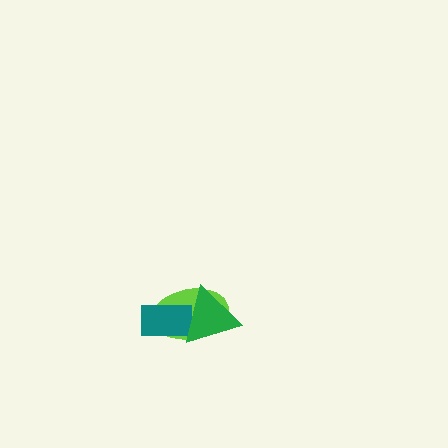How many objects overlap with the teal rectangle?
2 objects overlap with the teal rectangle.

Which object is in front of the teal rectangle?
The green triangle is in front of the teal rectangle.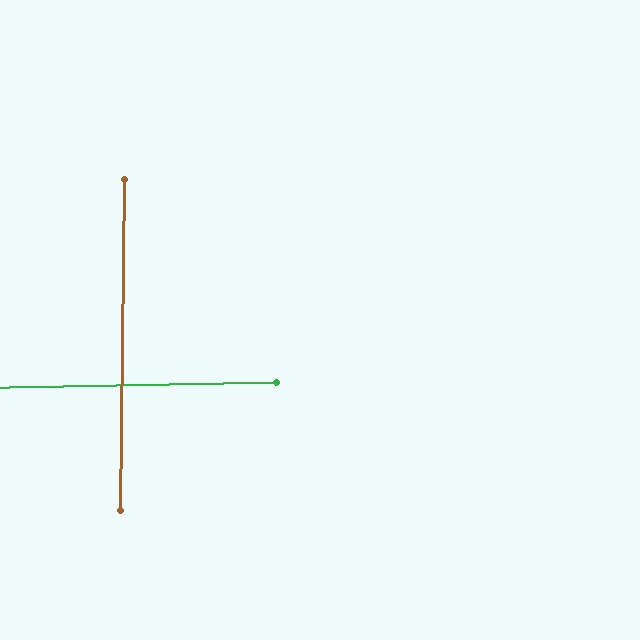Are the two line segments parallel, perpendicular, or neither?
Perpendicular — they meet at approximately 88°.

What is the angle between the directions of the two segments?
Approximately 88 degrees.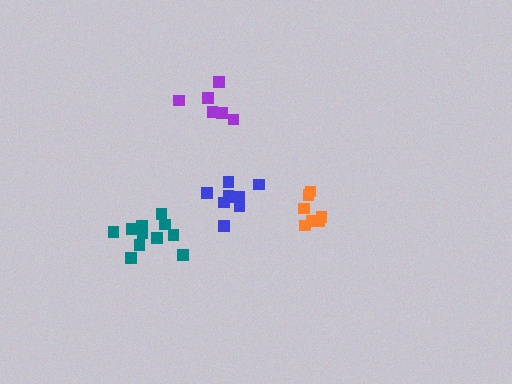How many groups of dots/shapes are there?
There are 4 groups.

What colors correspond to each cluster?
The clusters are colored: purple, blue, teal, orange.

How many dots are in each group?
Group 1: 6 dots, Group 2: 9 dots, Group 3: 11 dots, Group 4: 7 dots (33 total).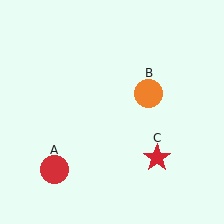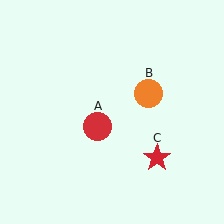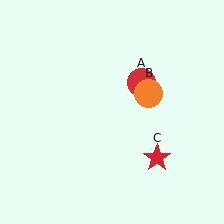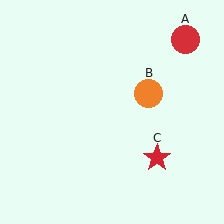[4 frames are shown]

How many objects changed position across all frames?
1 object changed position: red circle (object A).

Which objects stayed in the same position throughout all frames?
Orange circle (object B) and red star (object C) remained stationary.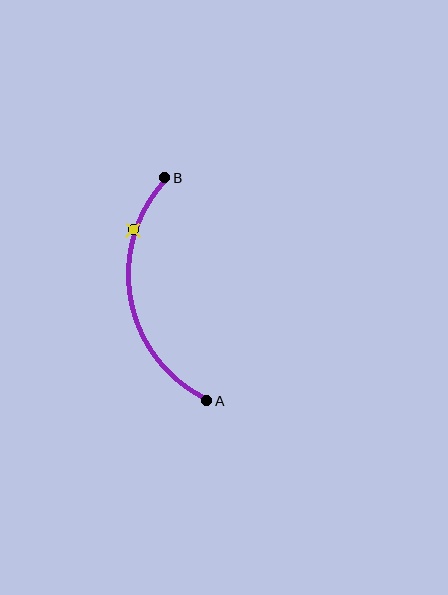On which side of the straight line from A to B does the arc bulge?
The arc bulges to the left of the straight line connecting A and B.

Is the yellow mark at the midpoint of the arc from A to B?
No. The yellow mark lies on the arc but is closer to endpoint B. The arc midpoint would be at the point on the curve equidistant along the arc from both A and B.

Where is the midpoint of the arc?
The arc midpoint is the point on the curve farthest from the straight line joining A and B. It sits to the left of that line.